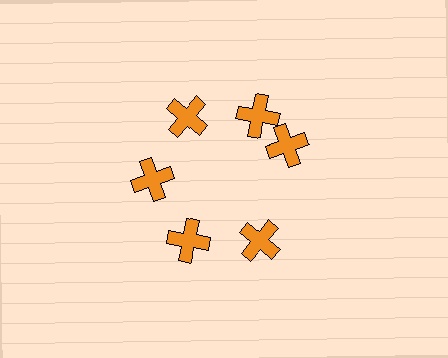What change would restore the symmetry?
The symmetry would be restored by rotating it back into even spacing with its neighbors so that all 6 crosses sit at equal angles and equal distance from the center.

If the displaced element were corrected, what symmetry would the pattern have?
It would have 6-fold rotational symmetry — the pattern would map onto itself every 60 degrees.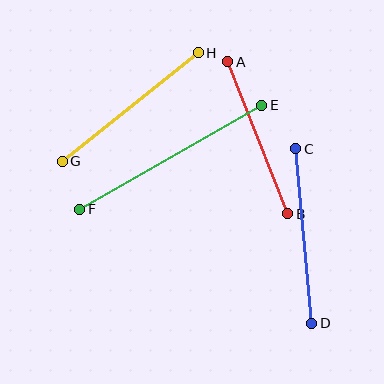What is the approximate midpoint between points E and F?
The midpoint is at approximately (171, 157) pixels.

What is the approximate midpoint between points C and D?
The midpoint is at approximately (304, 236) pixels.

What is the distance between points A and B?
The distance is approximately 164 pixels.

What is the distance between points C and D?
The distance is approximately 175 pixels.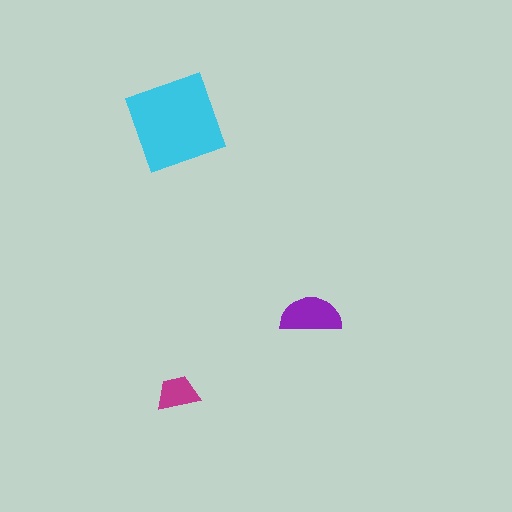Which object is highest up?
The cyan diamond is topmost.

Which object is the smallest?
The magenta trapezoid.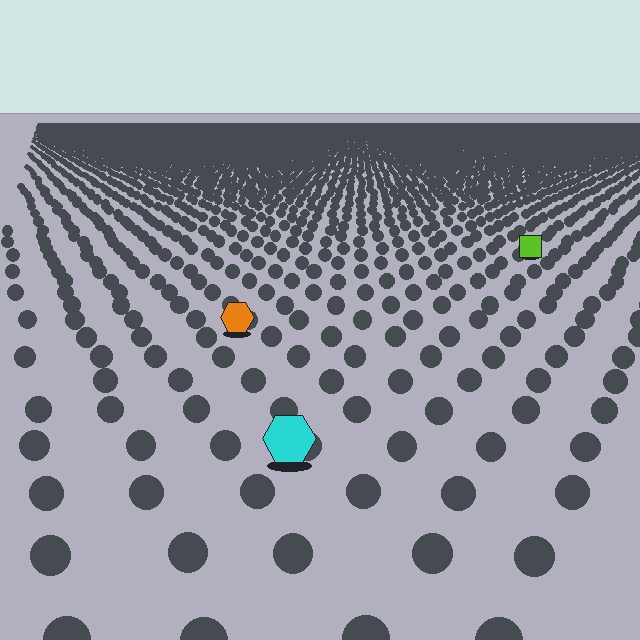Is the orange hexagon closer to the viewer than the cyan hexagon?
No. The cyan hexagon is closer — you can tell from the texture gradient: the ground texture is coarser near it.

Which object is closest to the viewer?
The cyan hexagon is closest. The texture marks near it are larger and more spread out.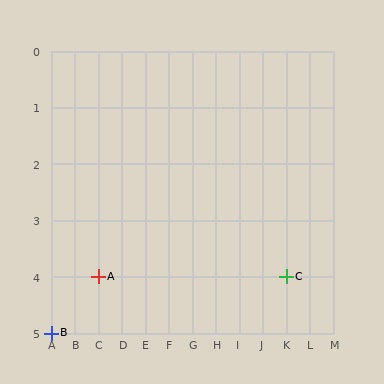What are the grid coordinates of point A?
Point A is at grid coordinates (C, 4).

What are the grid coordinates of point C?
Point C is at grid coordinates (K, 4).